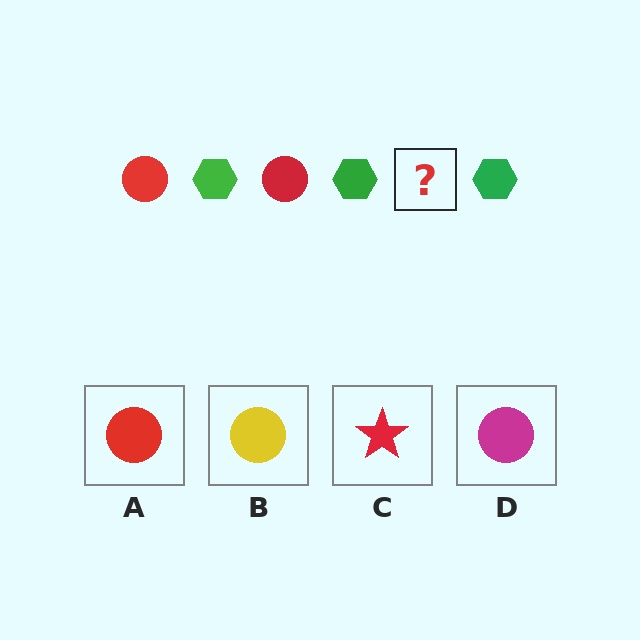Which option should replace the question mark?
Option A.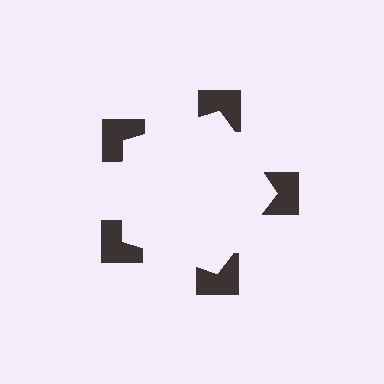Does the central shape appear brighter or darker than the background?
It typically appears slightly brighter than the background, even though no actual brightness change is drawn.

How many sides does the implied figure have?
5 sides.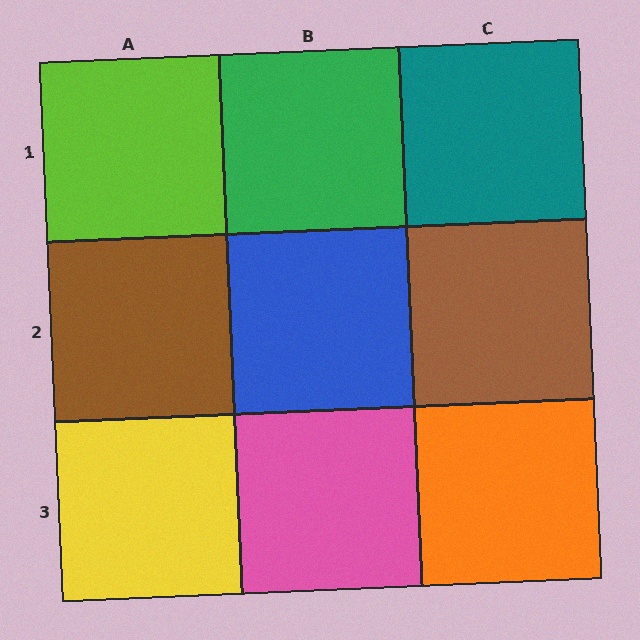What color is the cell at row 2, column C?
Brown.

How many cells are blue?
1 cell is blue.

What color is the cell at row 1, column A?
Lime.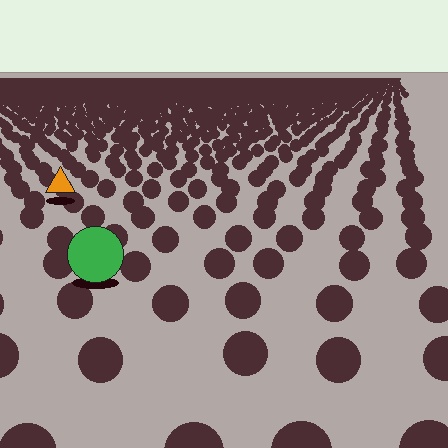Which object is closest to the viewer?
The green circle is closest. The texture marks near it are larger and more spread out.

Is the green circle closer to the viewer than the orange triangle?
Yes. The green circle is closer — you can tell from the texture gradient: the ground texture is coarser near it.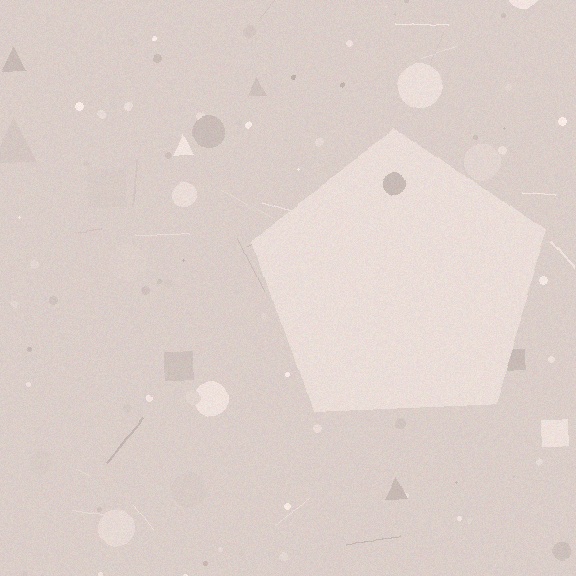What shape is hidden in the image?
A pentagon is hidden in the image.